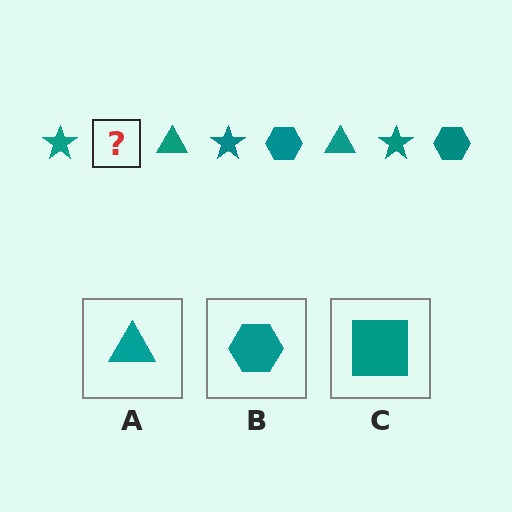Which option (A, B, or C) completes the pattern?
B.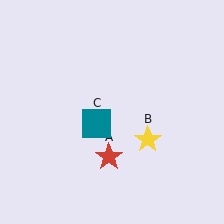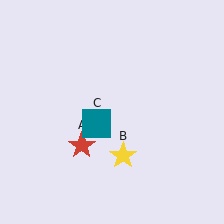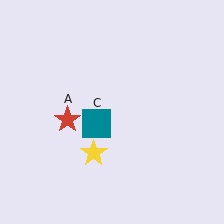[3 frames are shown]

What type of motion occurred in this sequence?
The red star (object A), yellow star (object B) rotated clockwise around the center of the scene.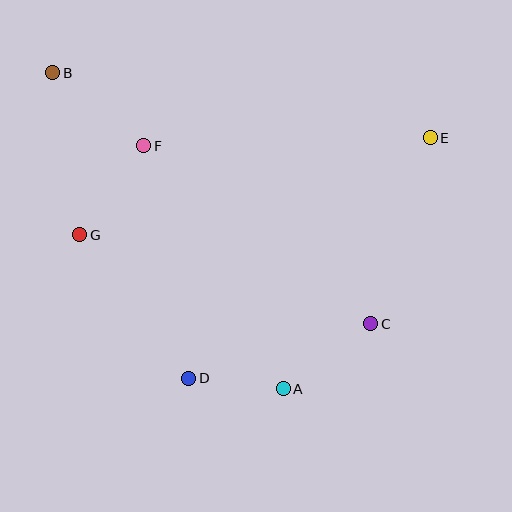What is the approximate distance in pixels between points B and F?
The distance between B and F is approximately 117 pixels.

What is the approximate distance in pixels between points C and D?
The distance between C and D is approximately 190 pixels.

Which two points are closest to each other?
Points A and D are closest to each other.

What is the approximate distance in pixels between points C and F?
The distance between C and F is approximately 289 pixels.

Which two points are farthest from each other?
Points B and C are farthest from each other.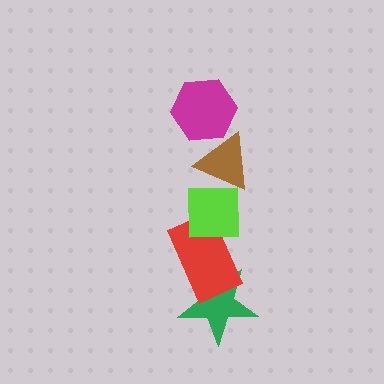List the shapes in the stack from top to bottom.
From top to bottom: the magenta hexagon, the brown triangle, the lime square, the red rectangle, the green star.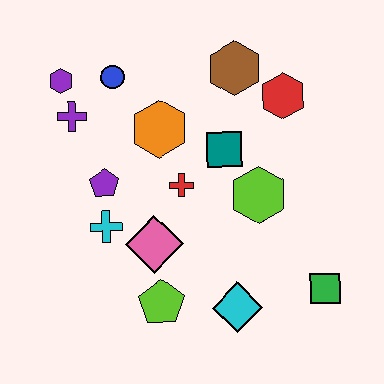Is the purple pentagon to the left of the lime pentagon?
Yes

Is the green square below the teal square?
Yes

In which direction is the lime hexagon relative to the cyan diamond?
The lime hexagon is above the cyan diamond.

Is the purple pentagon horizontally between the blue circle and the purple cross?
Yes